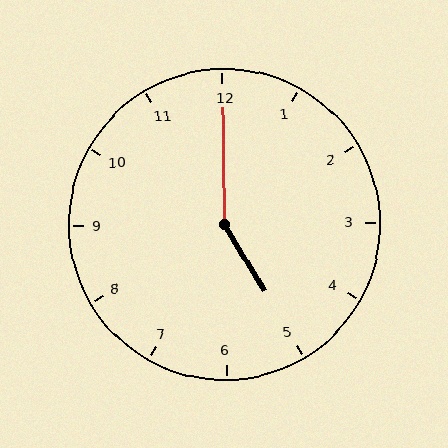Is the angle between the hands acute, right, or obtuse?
It is obtuse.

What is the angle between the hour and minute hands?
Approximately 150 degrees.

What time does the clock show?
5:00.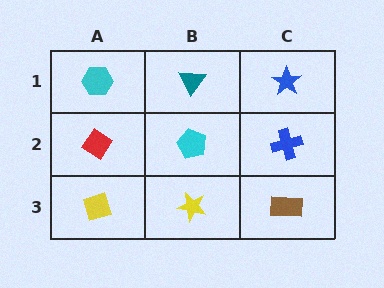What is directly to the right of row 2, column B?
A blue cross.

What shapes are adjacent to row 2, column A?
A cyan hexagon (row 1, column A), a yellow diamond (row 3, column A), a cyan pentagon (row 2, column B).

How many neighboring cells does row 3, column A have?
2.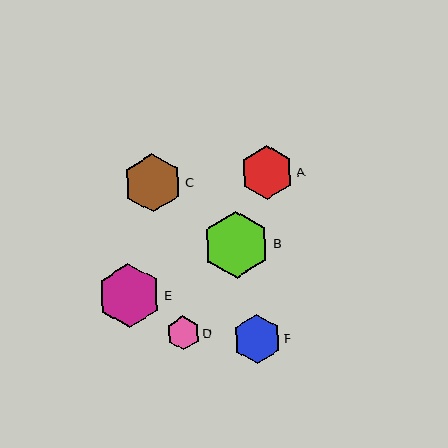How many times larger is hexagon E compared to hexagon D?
Hexagon E is approximately 1.9 times the size of hexagon D.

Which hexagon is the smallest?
Hexagon D is the smallest with a size of approximately 33 pixels.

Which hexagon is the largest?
Hexagon B is the largest with a size of approximately 67 pixels.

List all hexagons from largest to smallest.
From largest to smallest: B, E, C, A, F, D.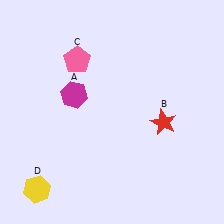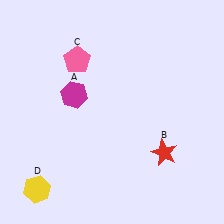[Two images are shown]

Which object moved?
The red star (B) moved down.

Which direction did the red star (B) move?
The red star (B) moved down.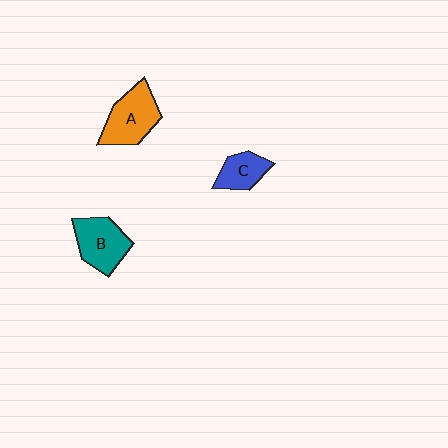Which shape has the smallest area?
Shape C (blue).